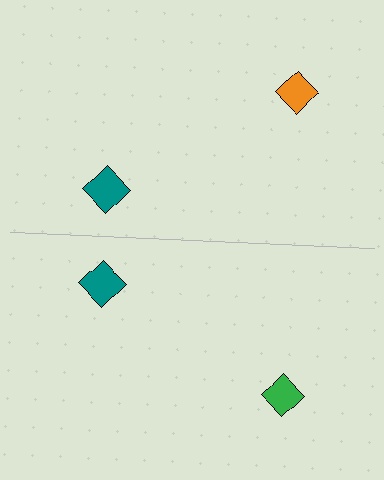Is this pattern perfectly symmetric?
No, the pattern is not perfectly symmetric. The green diamond on the bottom side breaks the symmetry — its mirror counterpart is orange.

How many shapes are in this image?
There are 4 shapes in this image.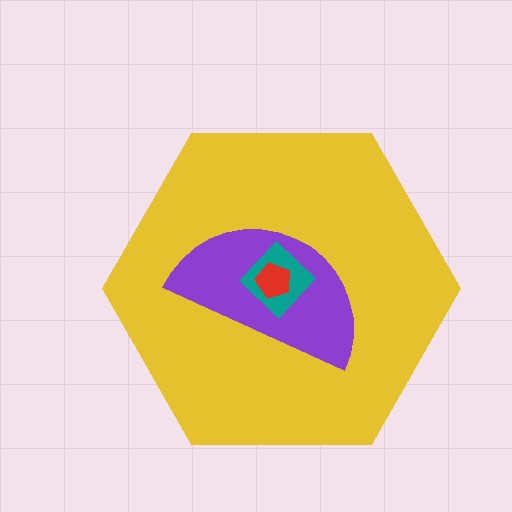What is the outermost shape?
The yellow hexagon.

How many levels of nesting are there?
4.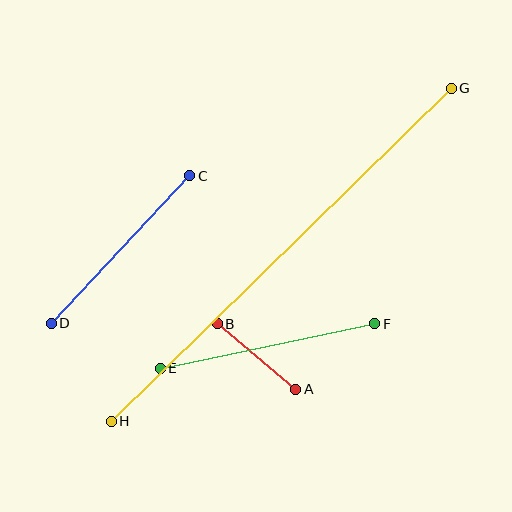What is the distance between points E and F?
The distance is approximately 219 pixels.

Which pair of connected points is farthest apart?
Points G and H are farthest apart.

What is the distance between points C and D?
The distance is approximately 202 pixels.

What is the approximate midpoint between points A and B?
The midpoint is at approximately (256, 357) pixels.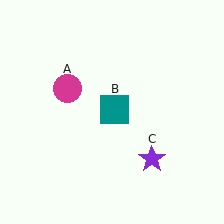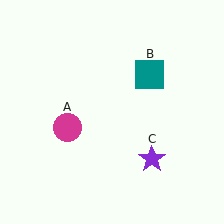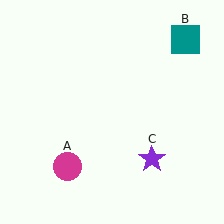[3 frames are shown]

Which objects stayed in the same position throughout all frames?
Purple star (object C) remained stationary.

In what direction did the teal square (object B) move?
The teal square (object B) moved up and to the right.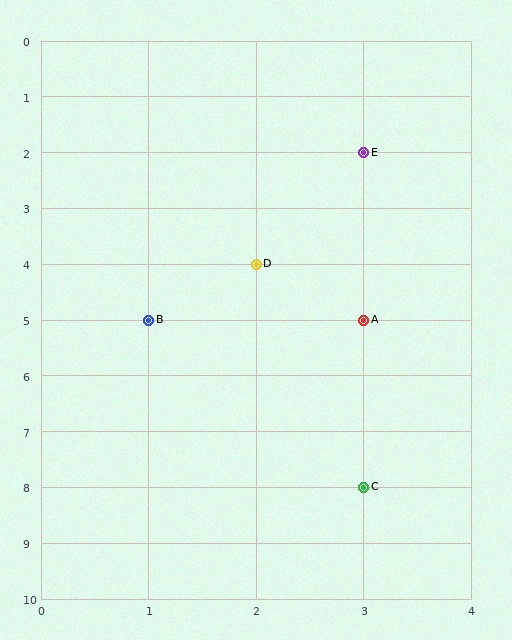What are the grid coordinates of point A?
Point A is at grid coordinates (3, 5).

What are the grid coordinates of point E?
Point E is at grid coordinates (3, 2).